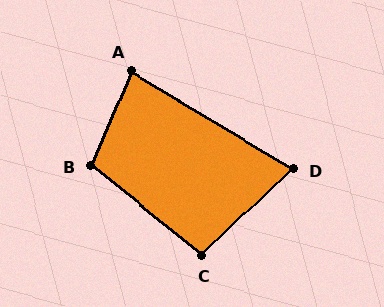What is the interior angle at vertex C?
Approximately 98 degrees (obtuse).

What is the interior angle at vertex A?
Approximately 82 degrees (acute).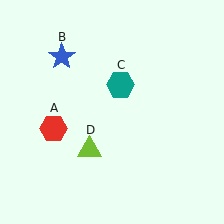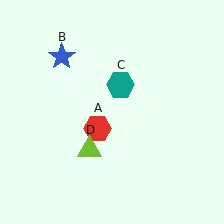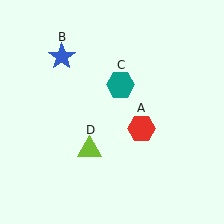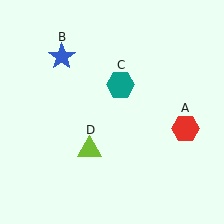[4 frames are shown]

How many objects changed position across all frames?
1 object changed position: red hexagon (object A).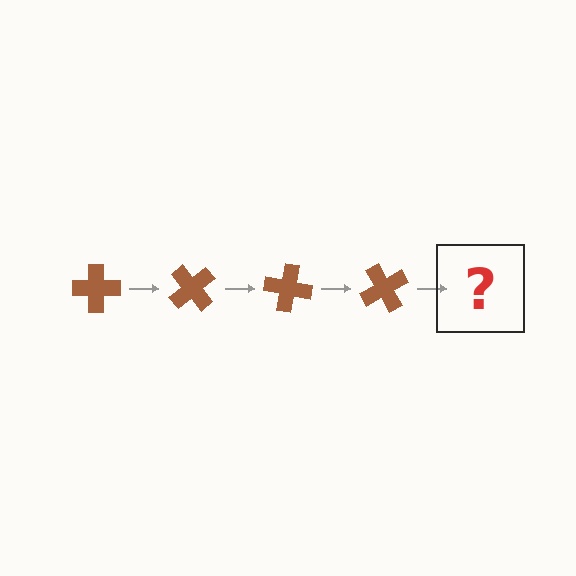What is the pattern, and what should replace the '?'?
The pattern is that the cross rotates 50 degrees each step. The '?' should be a brown cross rotated 200 degrees.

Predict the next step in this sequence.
The next step is a brown cross rotated 200 degrees.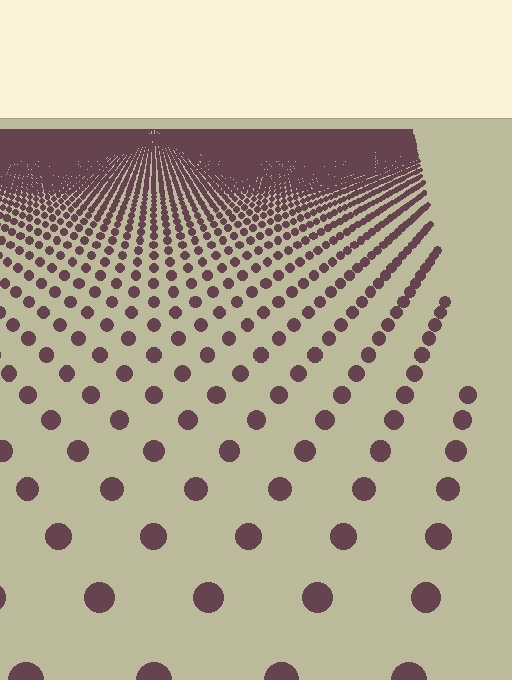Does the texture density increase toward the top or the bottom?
Density increases toward the top.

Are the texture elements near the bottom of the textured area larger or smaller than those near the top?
Larger. Near the bottom, elements are closer to the viewer and appear at a bigger on-screen size.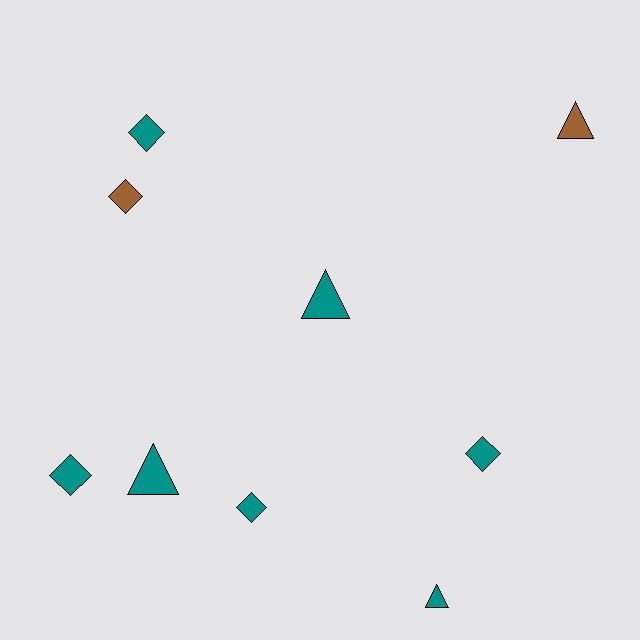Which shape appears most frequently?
Diamond, with 5 objects.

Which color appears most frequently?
Teal, with 7 objects.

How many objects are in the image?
There are 9 objects.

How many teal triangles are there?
There are 3 teal triangles.